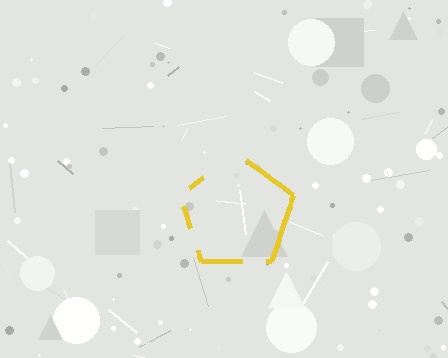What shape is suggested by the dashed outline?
The dashed outline suggests a pentagon.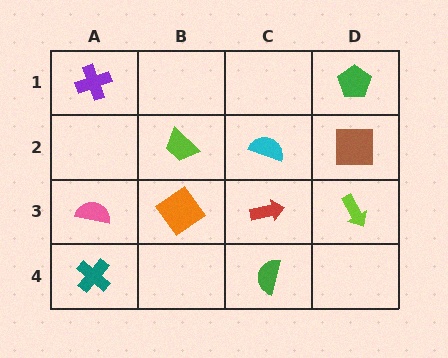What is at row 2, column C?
A cyan semicircle.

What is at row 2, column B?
A lime trapezoid.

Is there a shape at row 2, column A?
No, that cell is empty.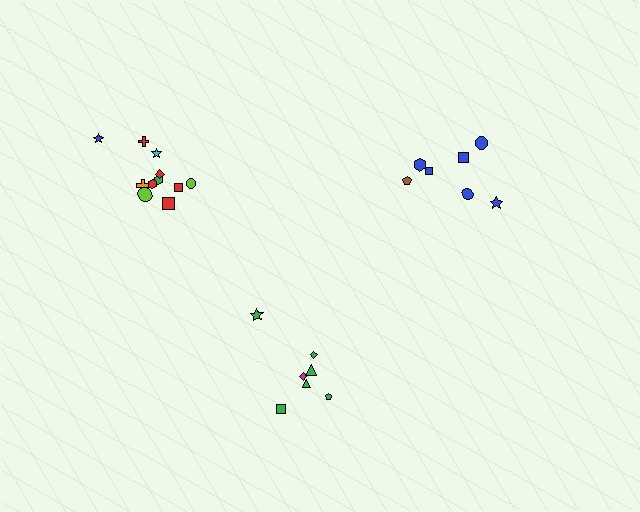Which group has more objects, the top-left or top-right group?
The top-left group.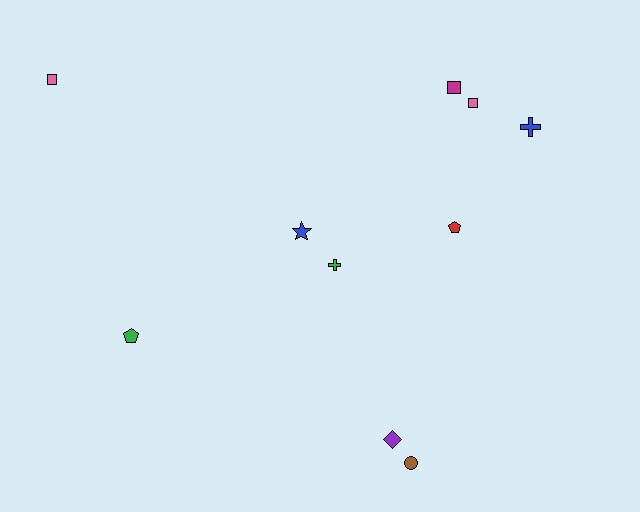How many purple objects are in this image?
There is 1 purple object.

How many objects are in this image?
There are 10 objects.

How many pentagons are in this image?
There are 2 pentagons.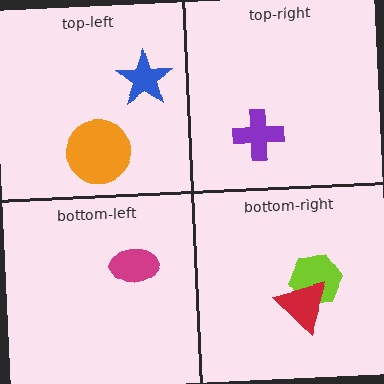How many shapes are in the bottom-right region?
2.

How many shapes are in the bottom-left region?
1.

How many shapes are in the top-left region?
2.